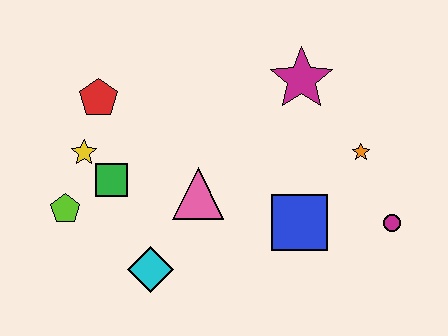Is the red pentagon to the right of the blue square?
No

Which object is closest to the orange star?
The magenta circle is closest to the orange star.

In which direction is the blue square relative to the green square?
The blue square is to the right of the green square.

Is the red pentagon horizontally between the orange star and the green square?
No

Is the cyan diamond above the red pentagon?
No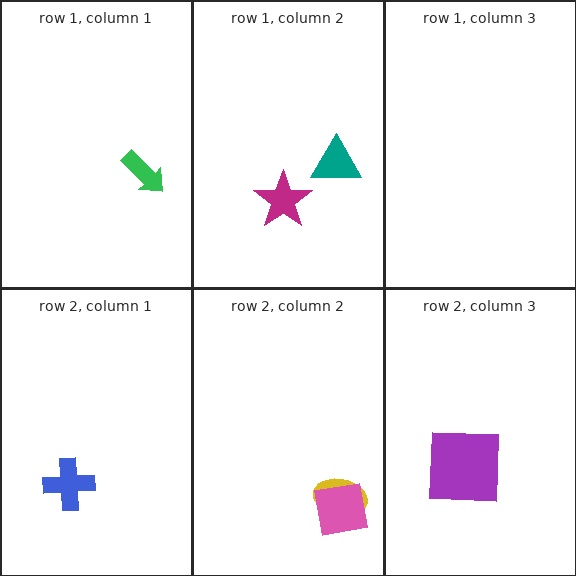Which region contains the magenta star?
The row 1, column 2 region.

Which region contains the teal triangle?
The row 1, column 2 region.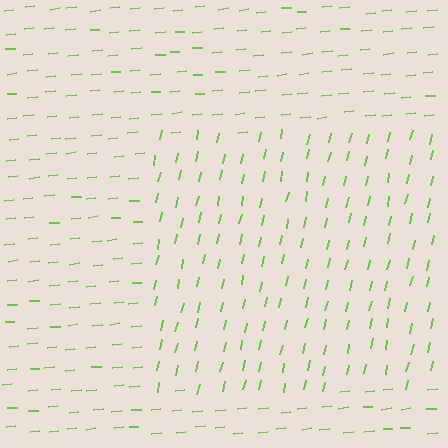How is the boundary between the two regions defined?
The boundary is defined purely by a change in line orientation (approximately 72 degrees difference). All lines are the same color and thickness.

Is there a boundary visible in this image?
Yes, there is a texture boundary formed by a change in line orientation.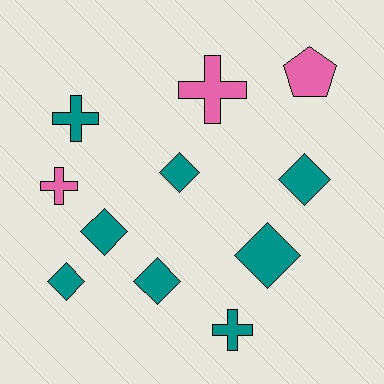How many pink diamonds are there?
There are no pink diamonds.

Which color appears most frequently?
Teal, with 8 objects.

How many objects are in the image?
There are 11 objects.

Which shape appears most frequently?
Diamond, with 6 objects.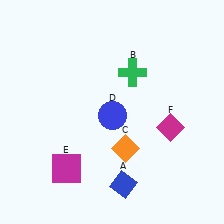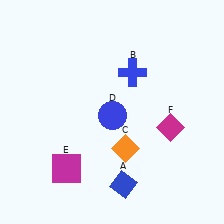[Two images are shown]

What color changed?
The cross (B) changed from green in Image 1 to blue in Image 2.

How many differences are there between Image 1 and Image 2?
There is 1 difference between the two images.